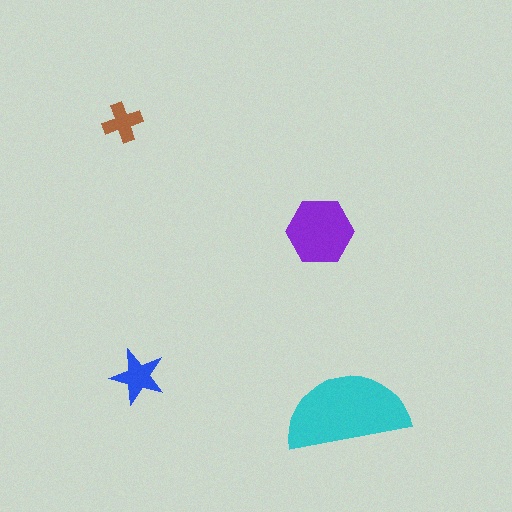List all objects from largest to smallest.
The cyan semicircle, the purple hexagon, the blue star, the brown cross.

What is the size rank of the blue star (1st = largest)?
3rd.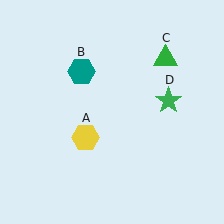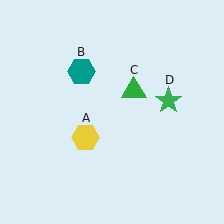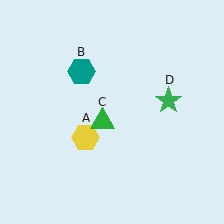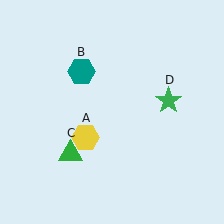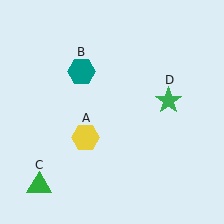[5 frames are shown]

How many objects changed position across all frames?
1 object changed position: green triangle (object C).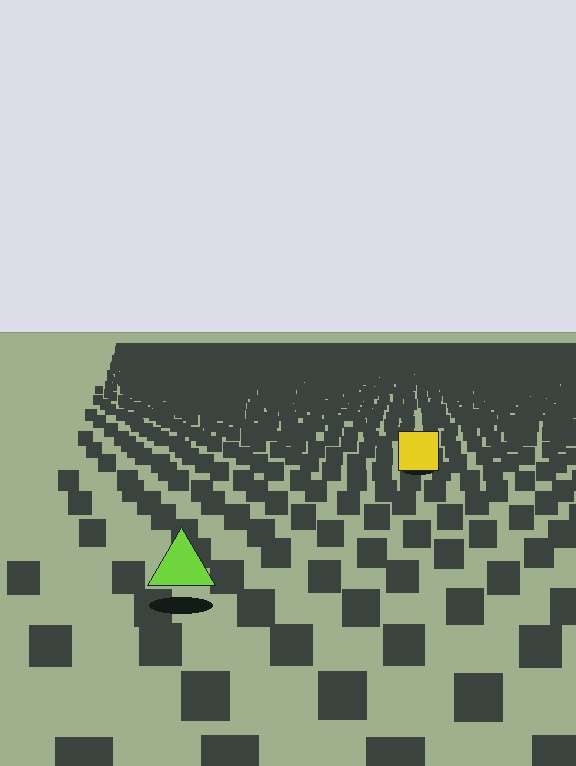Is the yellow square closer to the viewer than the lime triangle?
No. The lime triangle is closer — you can tell from the texture gradient: the ground texture is coarser near it.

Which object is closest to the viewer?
The lime triangle is closest. The texture marks near it are larger and more spread out.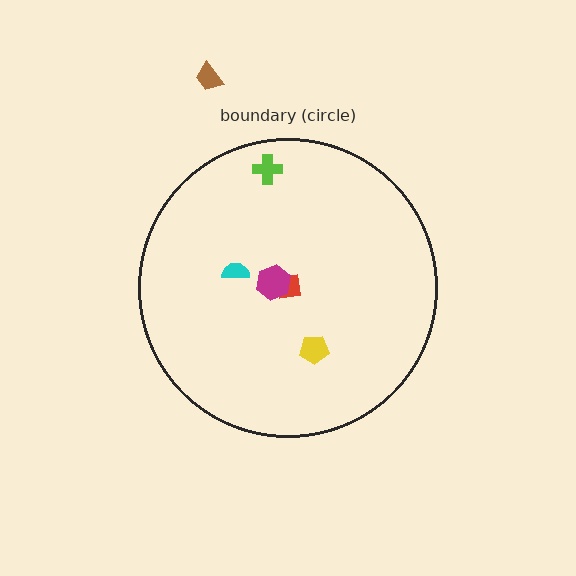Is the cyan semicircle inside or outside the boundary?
Inside.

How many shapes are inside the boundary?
5 inside, 1 outside.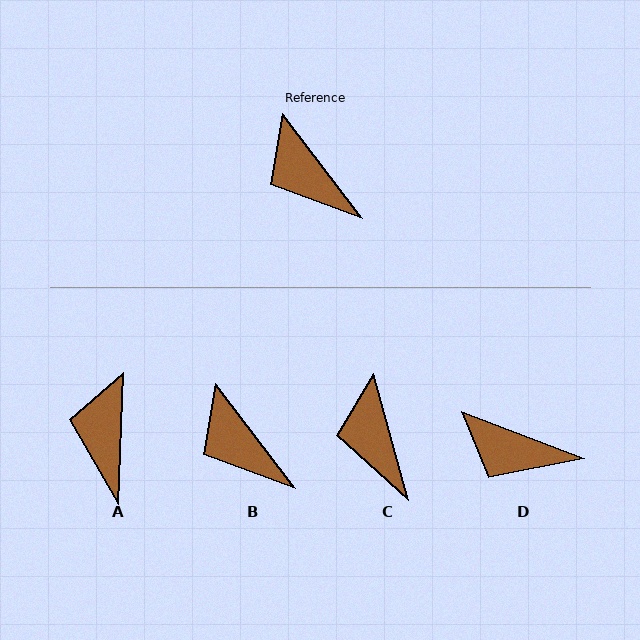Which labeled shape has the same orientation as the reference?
B.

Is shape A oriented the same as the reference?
No, it is off by about 40 degrees.